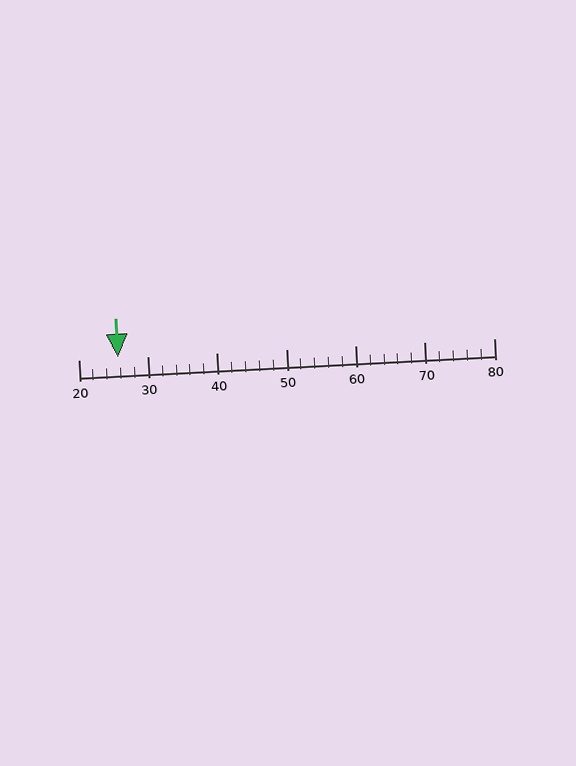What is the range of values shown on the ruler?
The ruler shows values from 20 to 80.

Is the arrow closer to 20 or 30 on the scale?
The arrow is closer to 30.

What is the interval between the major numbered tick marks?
The major tick marks are spaced 10 units apart.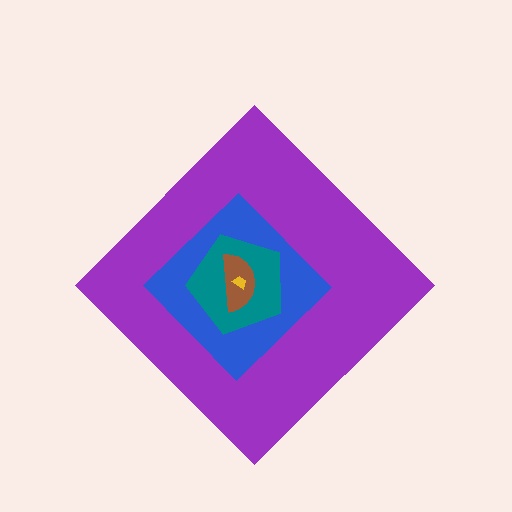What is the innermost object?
The yellow trapezoid.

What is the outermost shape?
The purple diamond.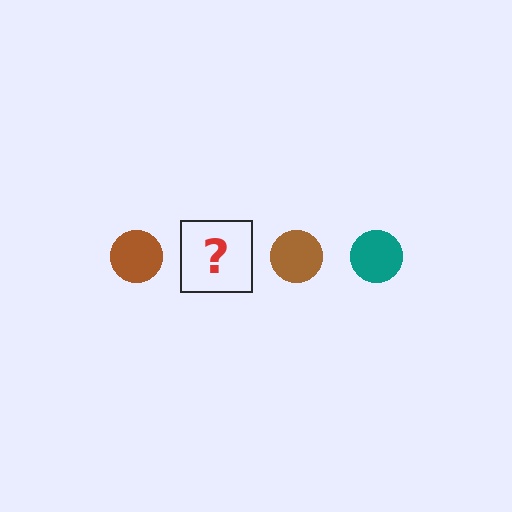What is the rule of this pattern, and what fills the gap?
The rule is that the pattern cycles through brown, teal circles. The gap should be filled with a teal circle.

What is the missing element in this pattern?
The missing element is a teal circle.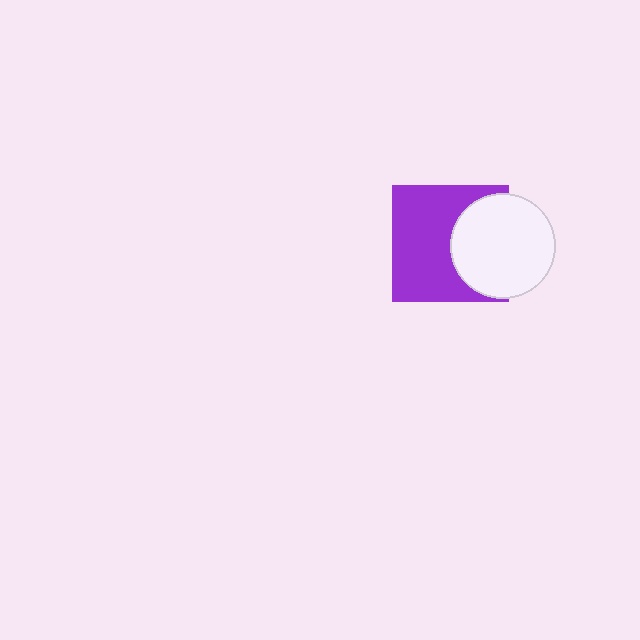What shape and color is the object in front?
The object in front is a white circle.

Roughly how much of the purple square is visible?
About half of it is visible (roughly 63%).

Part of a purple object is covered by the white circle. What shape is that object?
It is a square.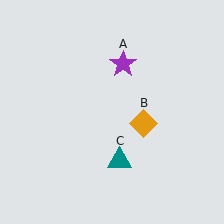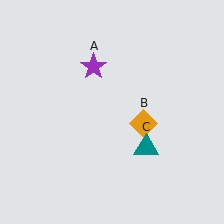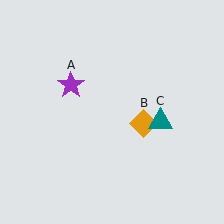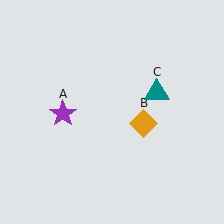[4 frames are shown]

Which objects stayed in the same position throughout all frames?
Orange diamond (object B) remained stationary.